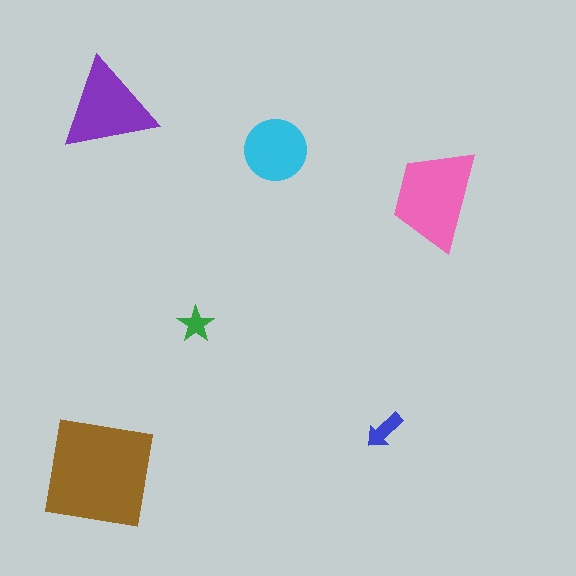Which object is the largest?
The brown square.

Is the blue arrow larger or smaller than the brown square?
Smaller.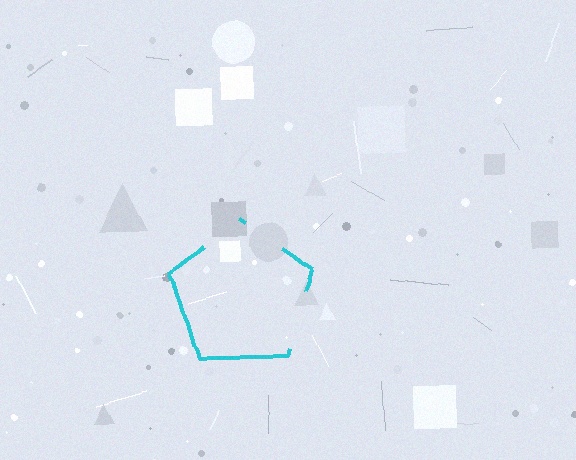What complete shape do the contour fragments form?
The contour fragments form a pentagon.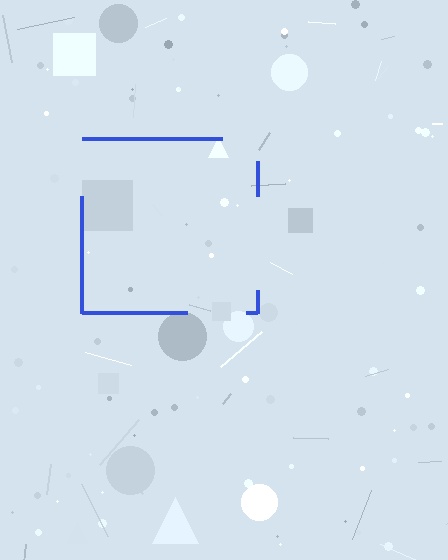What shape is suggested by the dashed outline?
The dashed outline suggests a square.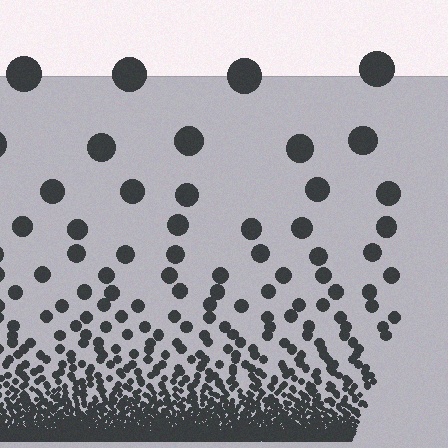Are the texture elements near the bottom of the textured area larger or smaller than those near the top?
Smaller. The gradient is inverted — elements near the bottom are smaller and denser.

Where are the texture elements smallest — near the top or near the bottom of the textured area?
Near the bottom.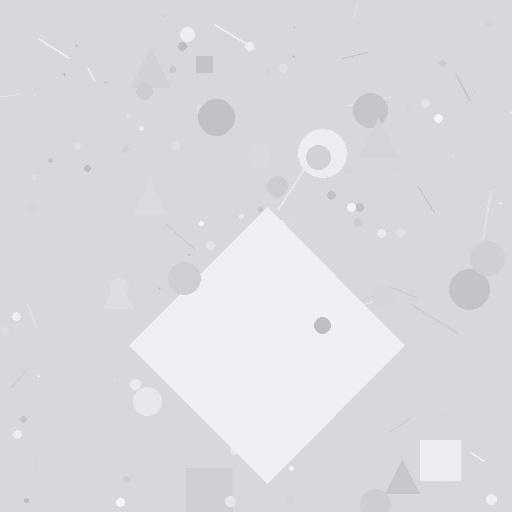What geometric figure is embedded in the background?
A diamond is embedded in the background.